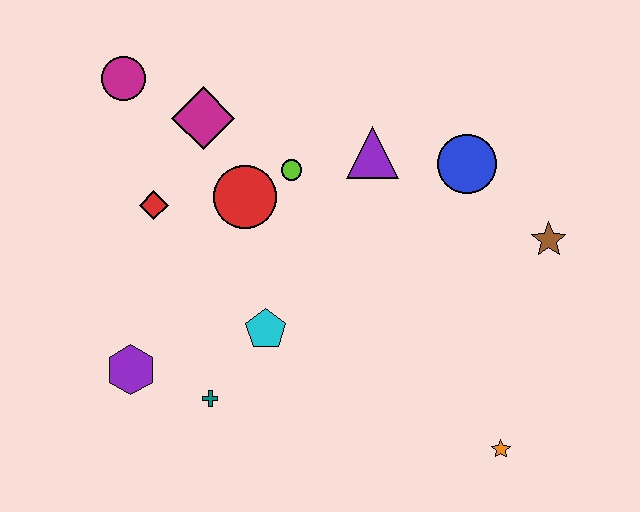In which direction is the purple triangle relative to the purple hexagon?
The purple triangle is to the right of the purple hexagon.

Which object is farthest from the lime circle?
The orange star is farthest from the lime circle.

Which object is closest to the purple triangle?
The lime circle is closest to the purple triangle.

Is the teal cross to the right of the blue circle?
No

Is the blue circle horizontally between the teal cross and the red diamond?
No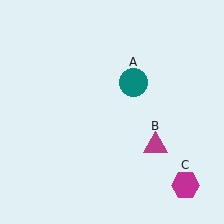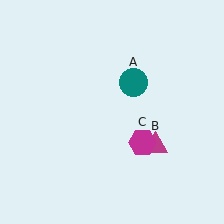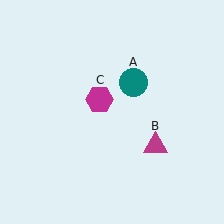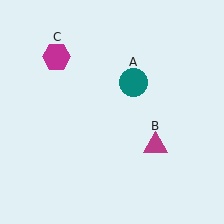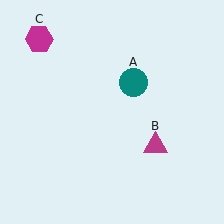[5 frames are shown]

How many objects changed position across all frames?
1 object changed position: magenta hexagon (object C).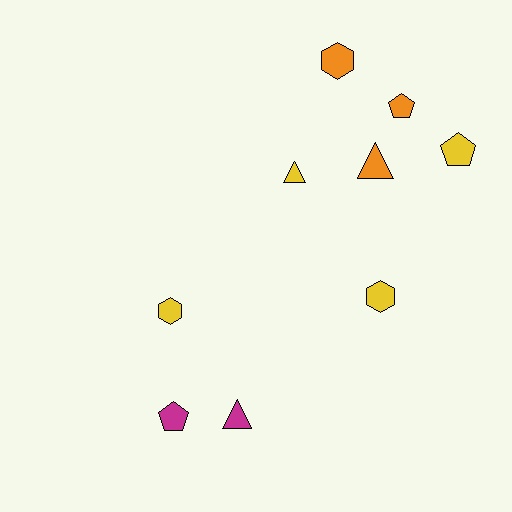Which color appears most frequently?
Yellow, with 4 objects.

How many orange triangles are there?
There is 1 orange triangle.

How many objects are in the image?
There are 9 objects.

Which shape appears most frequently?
Triangle, with 3 objects.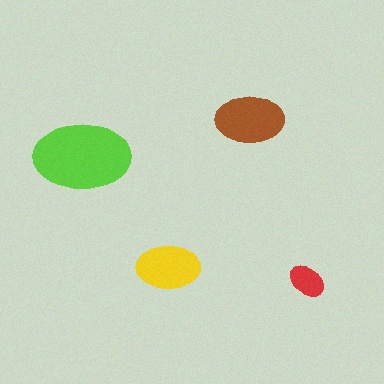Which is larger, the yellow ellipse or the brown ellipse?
The brown one.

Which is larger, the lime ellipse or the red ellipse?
The lime one.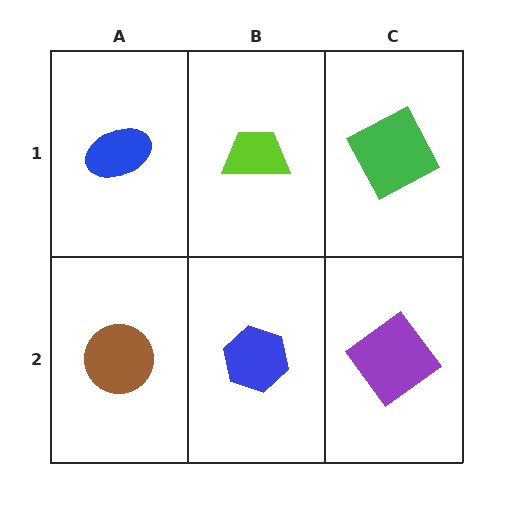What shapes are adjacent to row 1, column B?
A blue hexagon (row 2, column B), a blue ellipse (row 1, column A), a green square (row 1, column C).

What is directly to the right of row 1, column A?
A lime trapezoid.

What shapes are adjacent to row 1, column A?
A brown circle (row 2, column A), a lime trapezoid (row 1, column B).